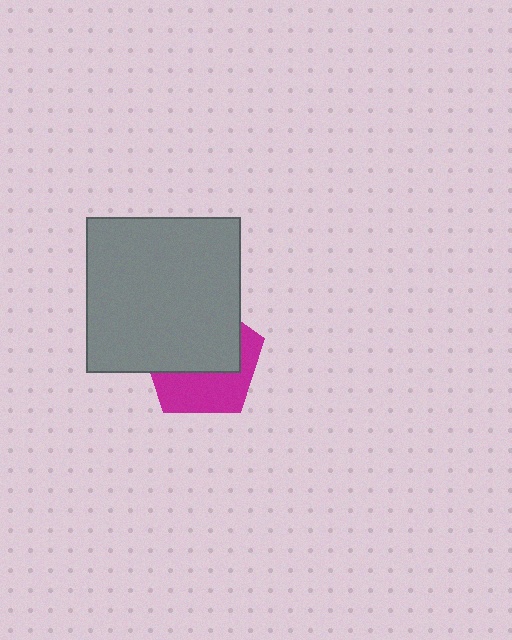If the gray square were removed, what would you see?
You would see the complete magenta pentagon.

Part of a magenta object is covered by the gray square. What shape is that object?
It is a pentagon.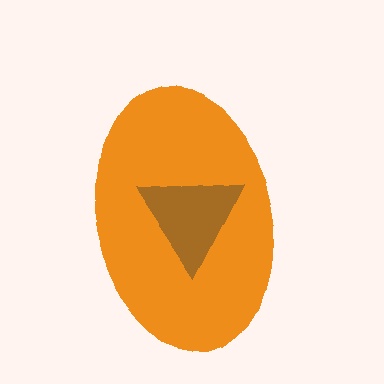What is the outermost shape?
The orange ellipse.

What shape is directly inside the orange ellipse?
The brown triangle.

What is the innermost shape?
The brown triangle.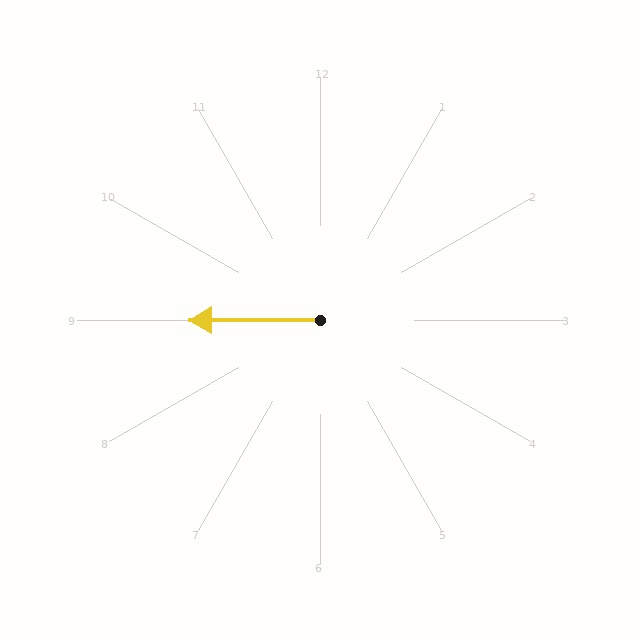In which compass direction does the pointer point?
West.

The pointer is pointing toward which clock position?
Roughly 9 o'clock.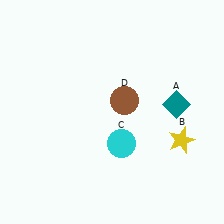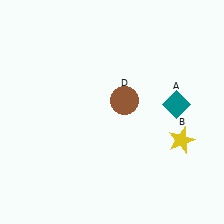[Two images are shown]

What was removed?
The cyan circle (C) was removed in Image 2.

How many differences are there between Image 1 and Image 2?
There is 1 difference between the two images.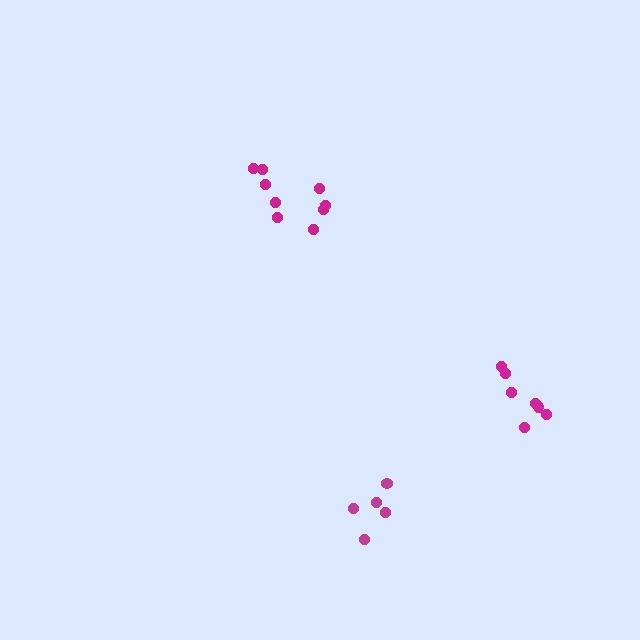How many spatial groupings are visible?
There are 3 spatial groupings.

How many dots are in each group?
Group 1: 9 dots, Group 2: 5 dots, Group 3: 7 dots (21 total).